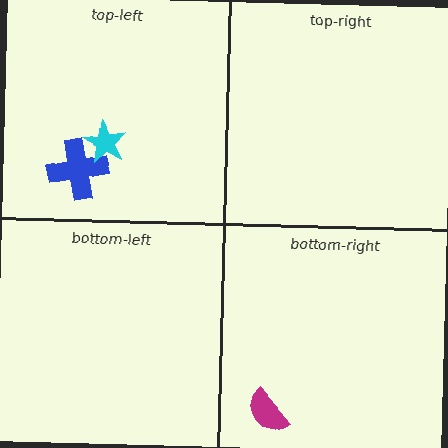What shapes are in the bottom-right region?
The magenta semicircle.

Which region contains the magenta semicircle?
The bottom-right region.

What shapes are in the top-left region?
The blue cross, the cyan star.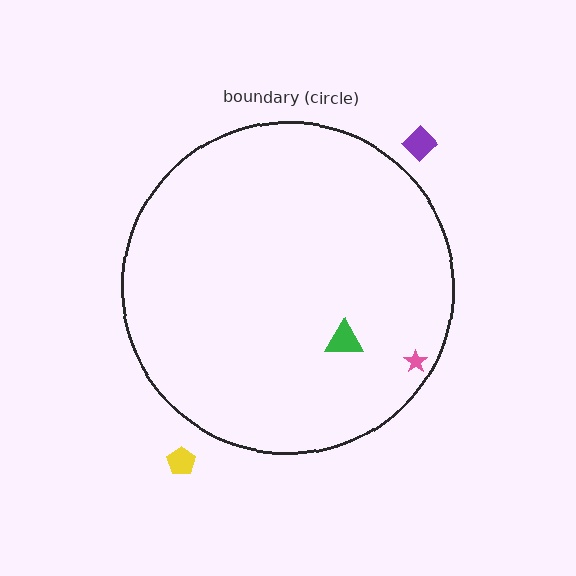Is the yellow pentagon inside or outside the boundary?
Outside.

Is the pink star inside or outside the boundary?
Inside.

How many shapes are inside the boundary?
2 inside, 2 outside.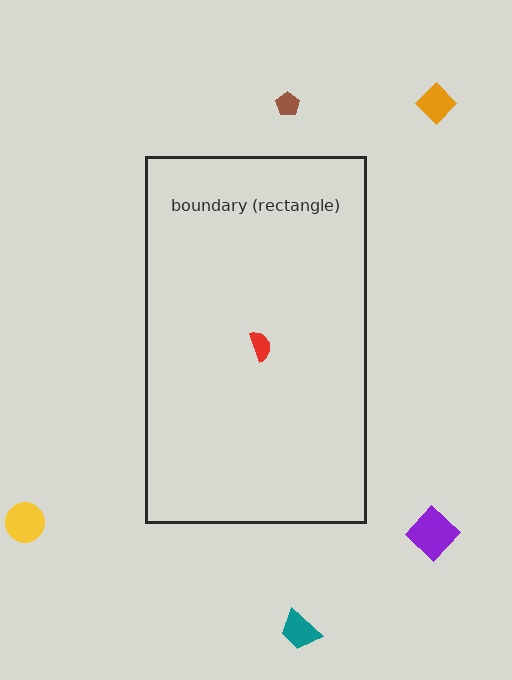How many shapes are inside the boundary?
1 inside, 5 outside.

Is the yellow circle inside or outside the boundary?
Outside.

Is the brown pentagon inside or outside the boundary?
Outside.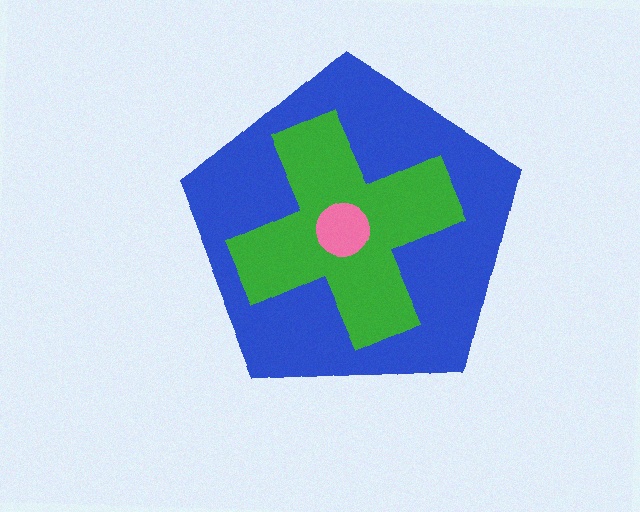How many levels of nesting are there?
3.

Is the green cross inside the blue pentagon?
Yes.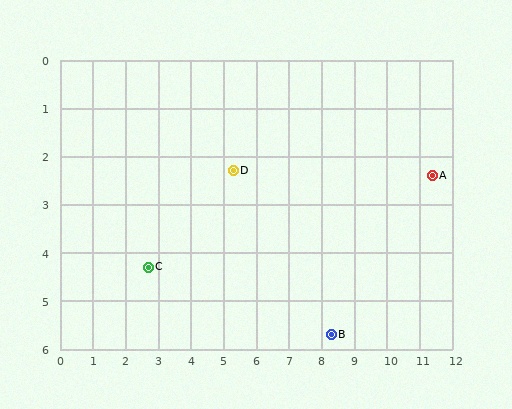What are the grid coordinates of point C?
Point C is at approximately (2.7, 4.3).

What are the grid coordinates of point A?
Point A is at approximately (11.4, 2.4).